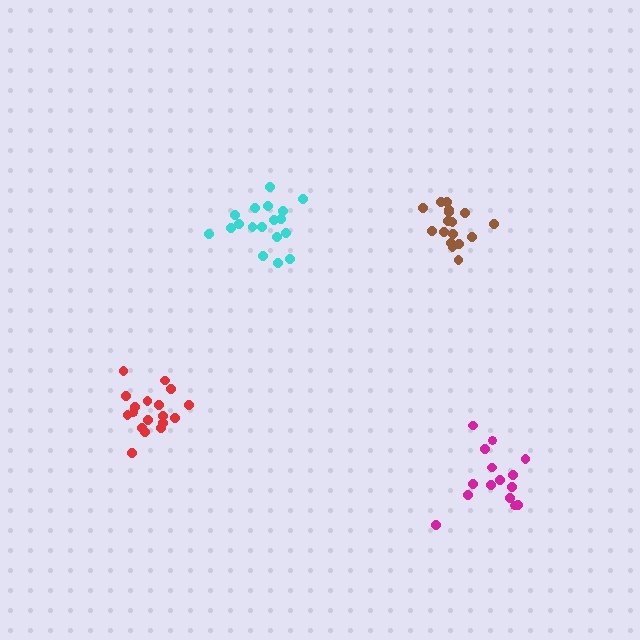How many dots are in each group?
Group 1: 15 dots, Group 2: 18 dots, Group 3: 17 dots, Group 4: 18 dots (68 total).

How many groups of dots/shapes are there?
There are 4 groups.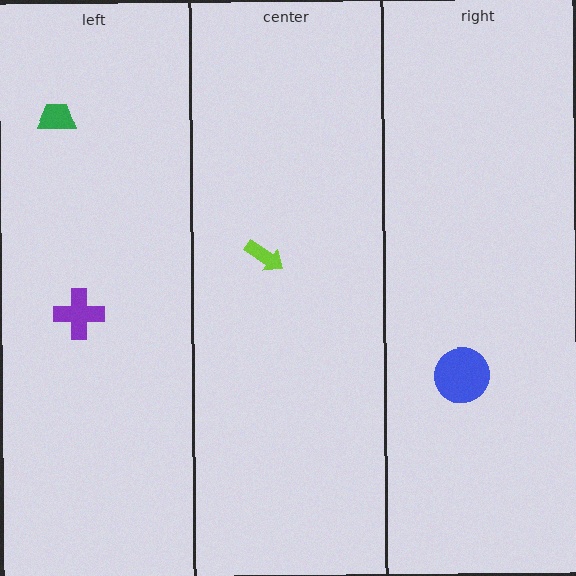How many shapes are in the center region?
1.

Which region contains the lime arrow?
The center region.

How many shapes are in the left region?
2.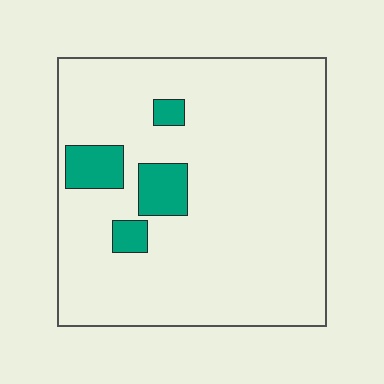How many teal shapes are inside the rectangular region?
4.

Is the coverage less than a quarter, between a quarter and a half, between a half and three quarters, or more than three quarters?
Less than a quarter.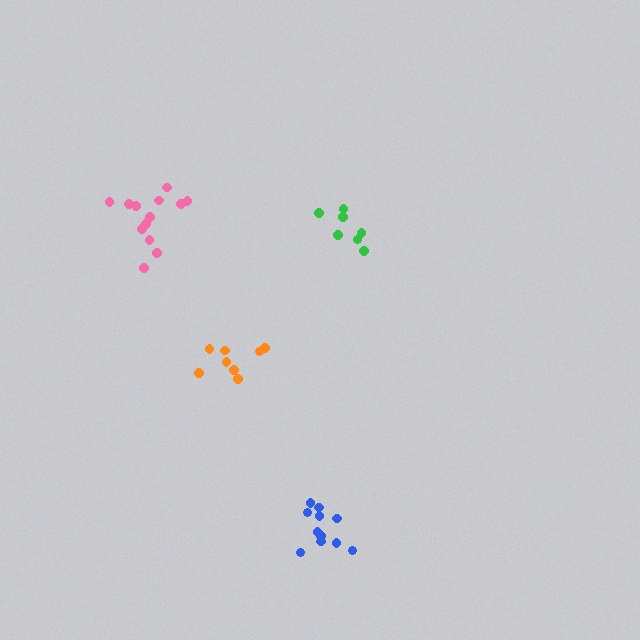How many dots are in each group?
Group 1: 8 dots, Group 2: 7 dots, Group 3: 11 dots, Group 4: 13 dots (39 total).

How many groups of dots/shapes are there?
There are 4 groups.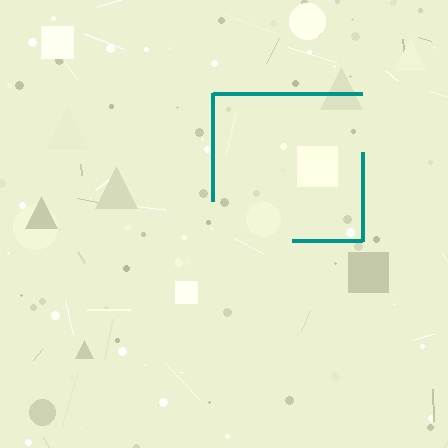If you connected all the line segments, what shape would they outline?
They would outline a square.